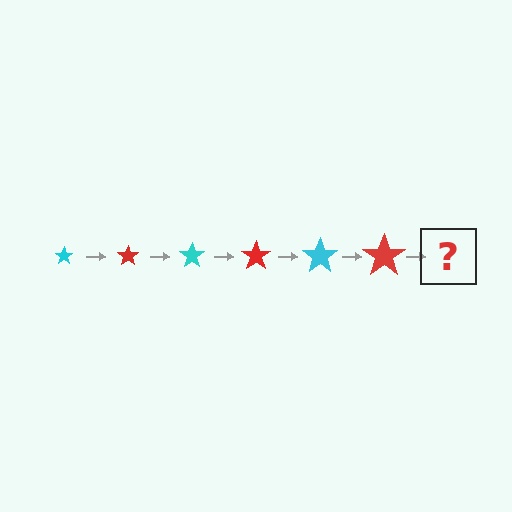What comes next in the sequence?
The next element should be a cyan star, larger than the previous one.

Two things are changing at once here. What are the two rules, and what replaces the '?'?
The two rules are that the star grows larger each step and the color cycles through cyan and red. The '?' should be a cyan star, larger than the previous one.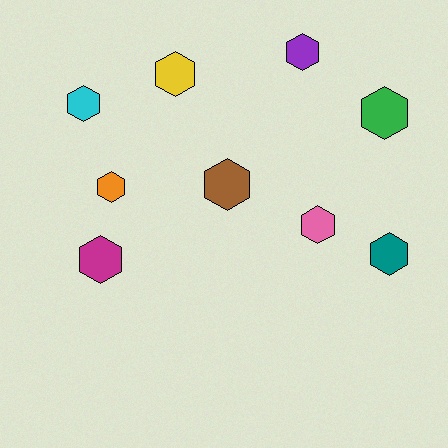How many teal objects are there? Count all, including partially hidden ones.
There is 1 teal object.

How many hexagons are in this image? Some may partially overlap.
There are 9 hexagons.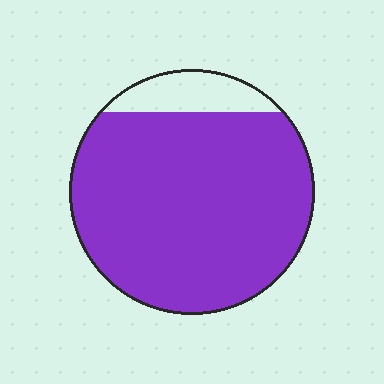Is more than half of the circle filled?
Yes.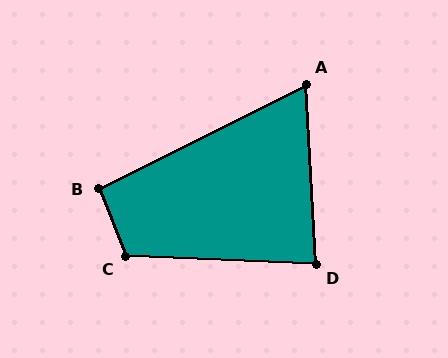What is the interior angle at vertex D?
Approximately 85 degrees (acute).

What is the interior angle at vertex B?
Approximately 95 degrees (obtuse).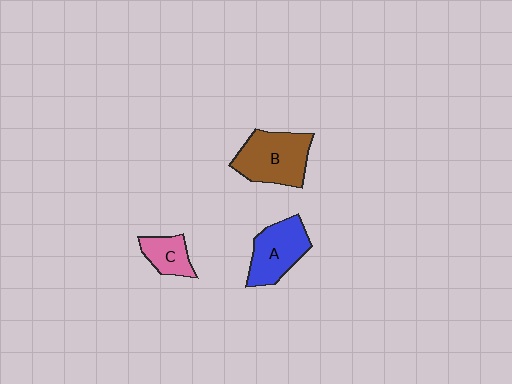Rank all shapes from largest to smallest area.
From largest to smallest: B (brown), A (blue), C (pink).